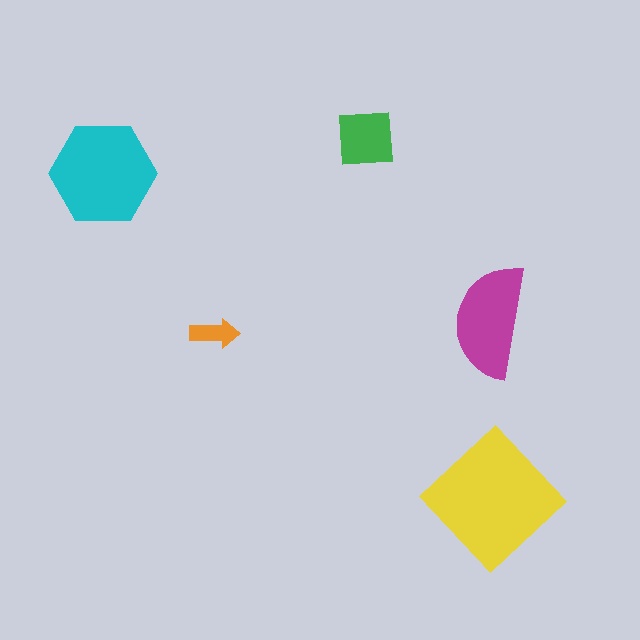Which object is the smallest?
The orange arrow.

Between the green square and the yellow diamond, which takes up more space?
The yellow diamond.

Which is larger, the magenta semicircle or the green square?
The magenta semicircle.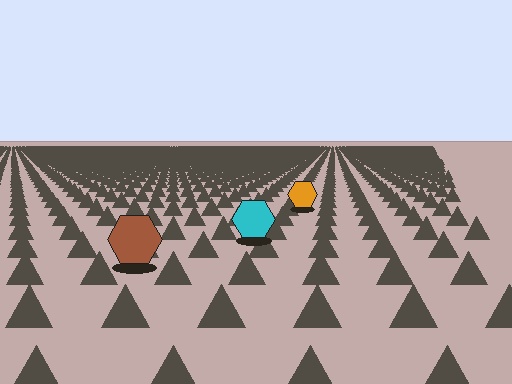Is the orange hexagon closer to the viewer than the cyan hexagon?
No. The cyan hexagon is closer — you can tell from the texture gradient: the ground texture is coarser near it.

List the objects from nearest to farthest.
From nearest to farthest: the brown hexagon, the cyan hexagon, the orange hexagon.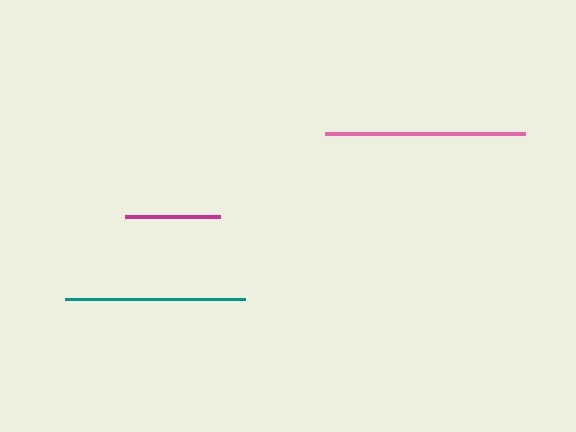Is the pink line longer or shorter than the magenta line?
The pink line is longer than the magenta line.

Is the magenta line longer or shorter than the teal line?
The teal line is longer than the magenta line.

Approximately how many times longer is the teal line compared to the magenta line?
The teal line is approximately 1.9 times the length of the magenta line.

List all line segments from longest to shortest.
From longest to shortest: pink, teal, magenta.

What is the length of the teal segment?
The teal segment is approximately 180 pixels long.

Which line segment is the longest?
The pink line is the longest at approximately 199 pixels.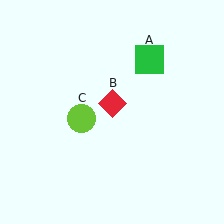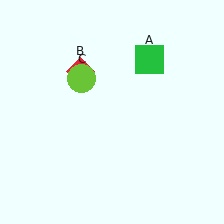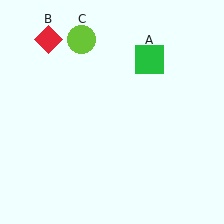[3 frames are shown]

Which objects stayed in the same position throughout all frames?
Green square (object A) remained stationary.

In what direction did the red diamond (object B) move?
The red diamond (object B) moved up and to the left.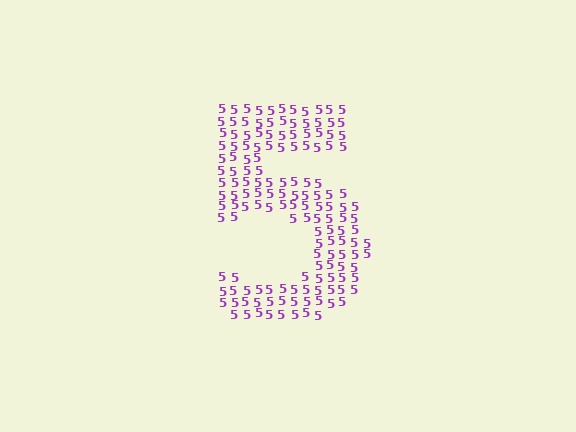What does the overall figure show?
The overall figure shows the digit 5.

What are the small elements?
The small elements are digit 5's.